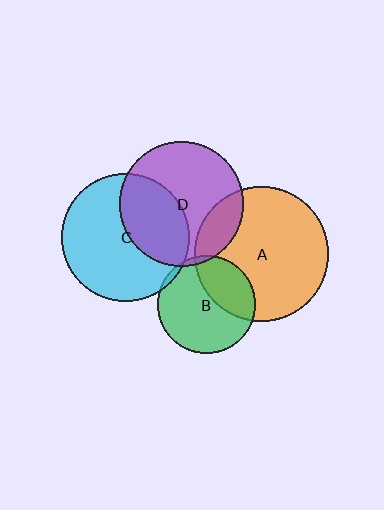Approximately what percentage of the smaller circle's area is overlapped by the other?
Approximately 40%.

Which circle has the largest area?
Circle A (orange).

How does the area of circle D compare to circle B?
Approximately 1.6 times.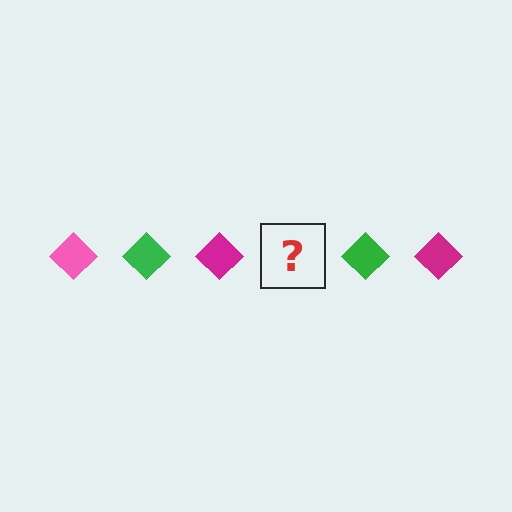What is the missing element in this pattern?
The missing element is a pink diamond.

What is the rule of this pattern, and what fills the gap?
The rule is that the pattern cycles through pink, green, magenta diamonds. The gap should be filled with a pink diamond.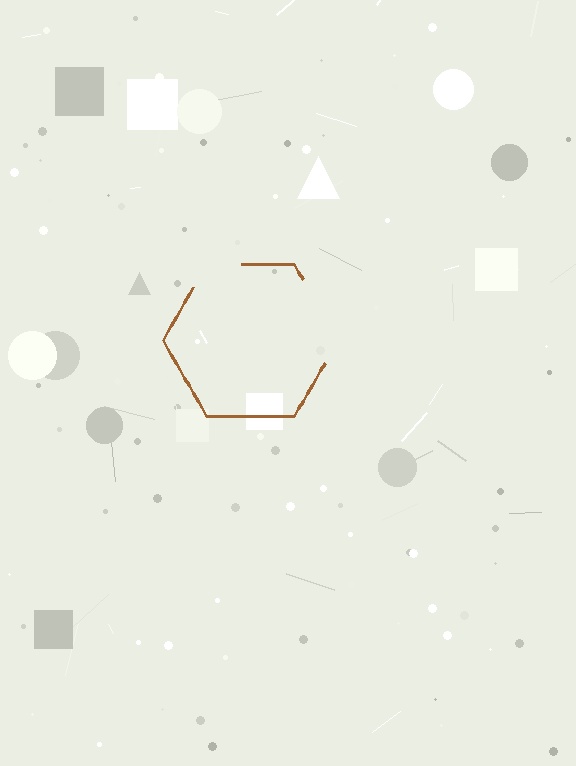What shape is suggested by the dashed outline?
The dashed outline suggests a hexagon.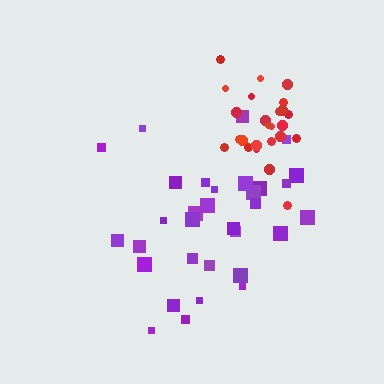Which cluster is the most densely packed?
Red.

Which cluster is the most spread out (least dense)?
Purple.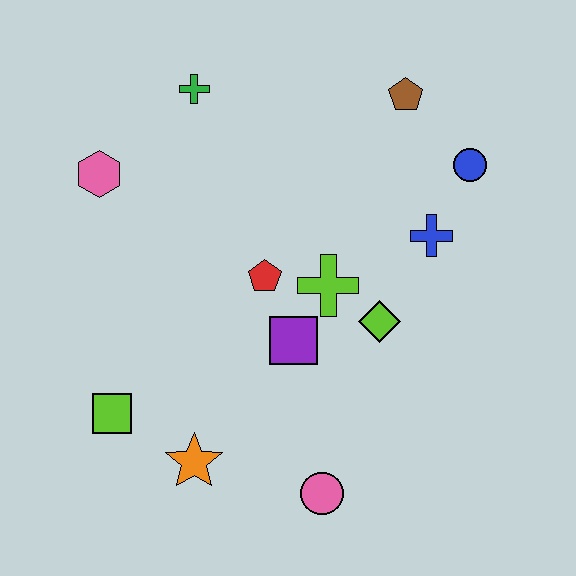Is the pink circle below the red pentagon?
Yes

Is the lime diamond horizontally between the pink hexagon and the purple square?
No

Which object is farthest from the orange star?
The brown pentagon is farthest from the orange star.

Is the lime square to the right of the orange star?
No